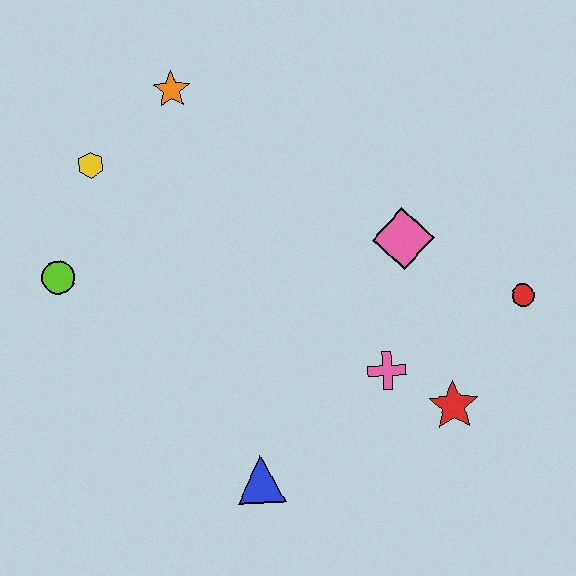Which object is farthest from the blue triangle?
The orange star is farthest from the blue triangle.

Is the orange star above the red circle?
Yes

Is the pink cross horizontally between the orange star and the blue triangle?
No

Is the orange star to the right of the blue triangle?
No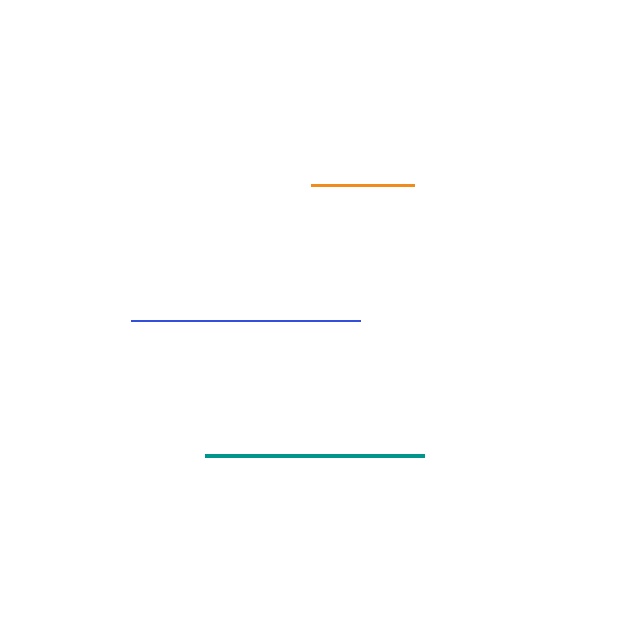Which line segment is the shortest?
The orange line is the shortest at approximately 103 pixels.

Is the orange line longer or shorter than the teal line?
The teal line is longer than the orange line.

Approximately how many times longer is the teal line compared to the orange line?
The teal line is approximately 2.1 times the length of the orange line.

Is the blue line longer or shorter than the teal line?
The blue line is longer than the teal line.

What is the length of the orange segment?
The orange segment is approximately 103 pixels long.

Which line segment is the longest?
The blue line is the longest at approximately 229 pixels.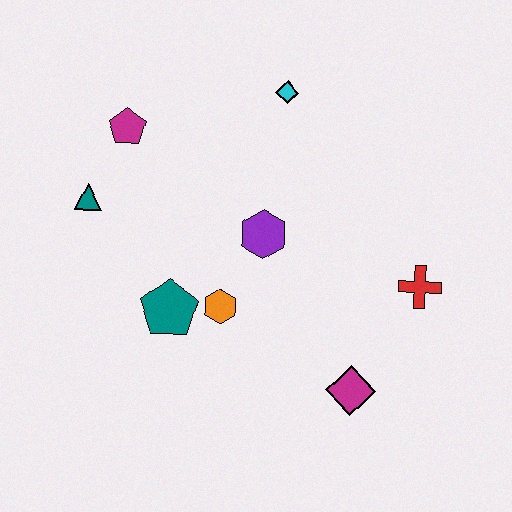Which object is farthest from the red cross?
The teal triangle is farthest from the red cross.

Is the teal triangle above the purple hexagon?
Yes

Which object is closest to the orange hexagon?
The teal pentagon is closest to the orange hexagon.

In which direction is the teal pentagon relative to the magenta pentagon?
The teal pentagon is below the magenta pentagon.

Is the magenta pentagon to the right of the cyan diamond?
No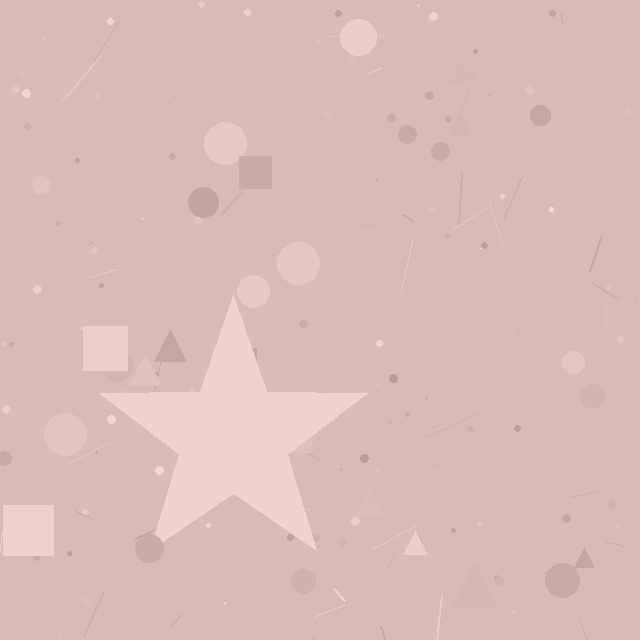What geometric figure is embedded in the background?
A star is embedded in the background.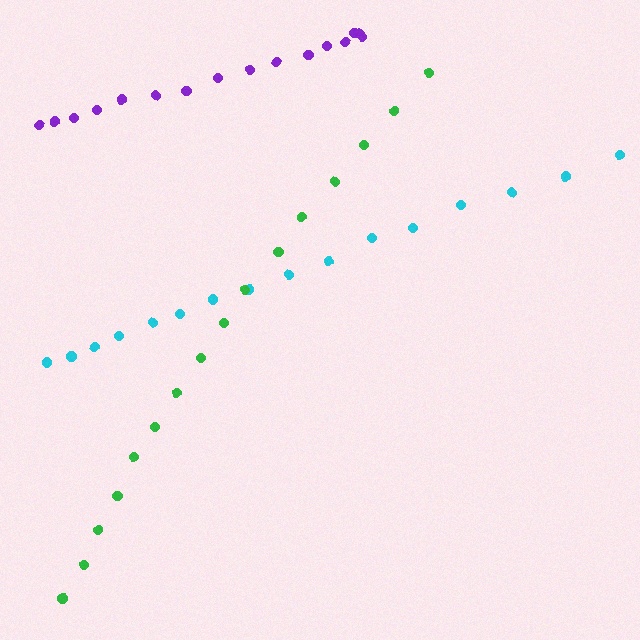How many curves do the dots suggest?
There are 3 distinct paths.